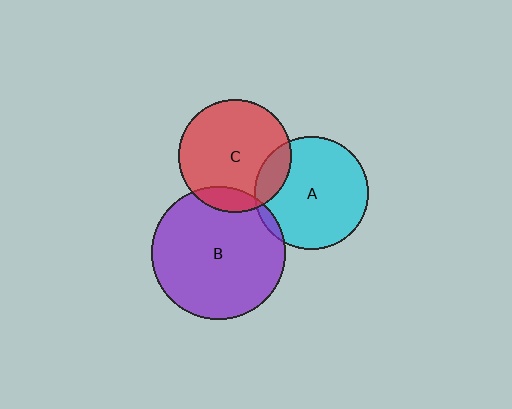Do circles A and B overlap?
Yes.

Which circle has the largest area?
Circle B (purple).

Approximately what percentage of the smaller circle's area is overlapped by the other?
Approximately 5%.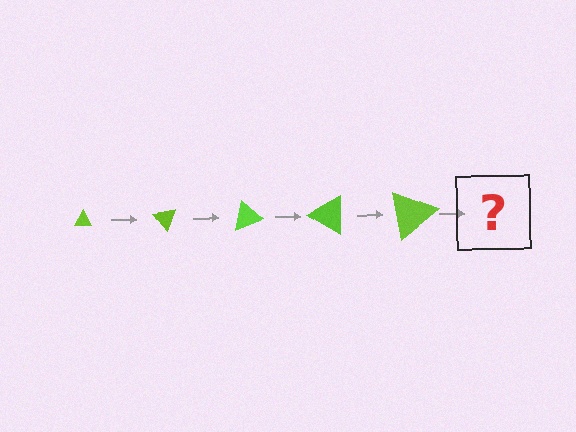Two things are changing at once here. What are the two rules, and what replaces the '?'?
The two rules are that the triangle grows larger each step and it rotates 50 degrees each step. The '?' should be a triangle, larger than the previous one and rotated 250 degrees from the start.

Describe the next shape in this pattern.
It should be a triangle, larger than the previous one and rotated 250 degrees from the start.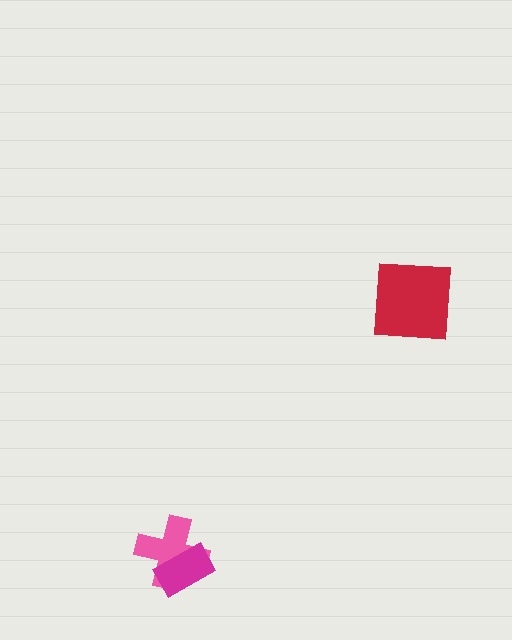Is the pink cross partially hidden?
Yes, it is partially covered by another shape.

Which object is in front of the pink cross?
The magenta rectangle is in front of the pink cross.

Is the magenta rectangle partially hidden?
No, no other shape covers it.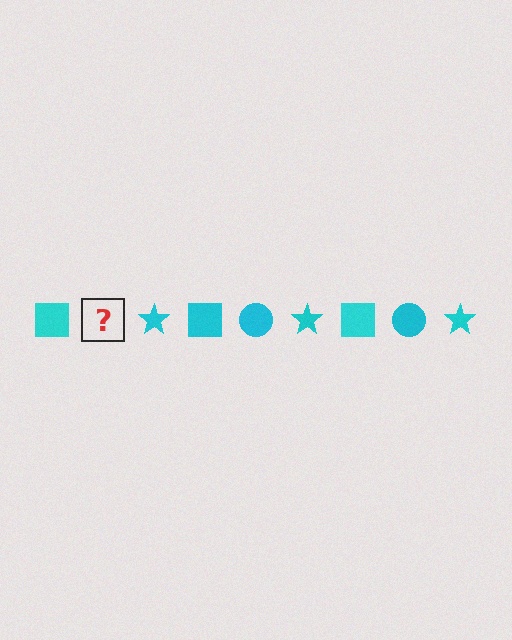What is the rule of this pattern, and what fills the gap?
The rule is that the pattern cycles through square, circle, star shapes in cyan. The gap should be filled with a cyan circle.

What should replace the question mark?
The question mark should be replaced with a cyan circle.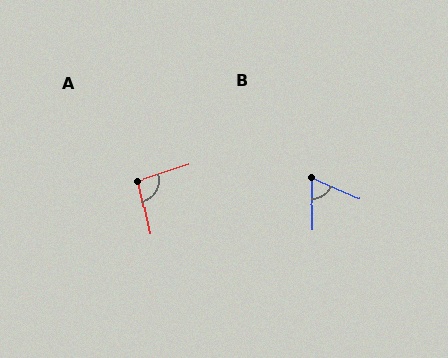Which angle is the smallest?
B, at approximately 67 degrees.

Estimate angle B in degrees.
Approximately 67 degrees.